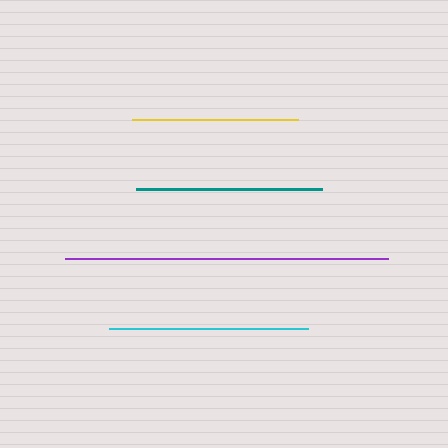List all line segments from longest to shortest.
From longest to shortest: purple, cyan, teal, yellow.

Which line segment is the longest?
The purple line is the longest at approximately 323 pixels.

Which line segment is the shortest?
The yellow line is the shortest at approximately 166 pixels.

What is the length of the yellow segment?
The yellow segment is approximately 166 pixels long.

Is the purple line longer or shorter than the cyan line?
The purple line is longer than the cyan line.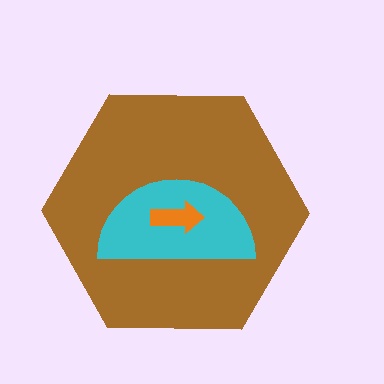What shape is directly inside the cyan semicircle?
The orange arrow.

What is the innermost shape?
The orange arrow.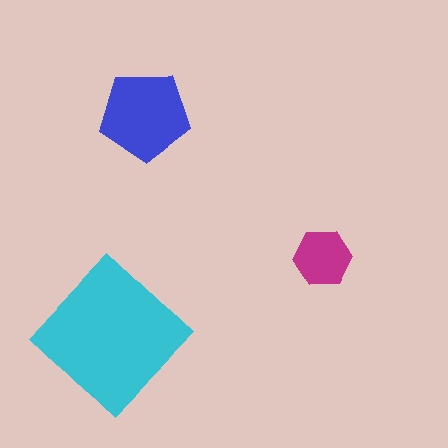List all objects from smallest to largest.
The magenta hexagon, the blue pentagon, the cyan diamond.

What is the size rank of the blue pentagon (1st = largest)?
2nd.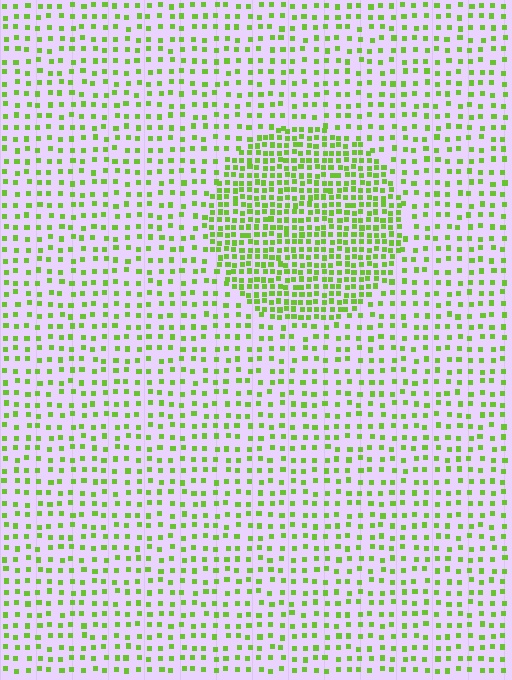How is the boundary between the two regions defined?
The boundary is defined by a change in element density (approximately 2.2x ratio). All elements are the same color, size, and shape.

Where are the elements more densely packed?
The elements are more densely packed inside the circle boundary.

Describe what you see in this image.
The image contains small lime elements arranged at two different densities. A circle-shaped region is visible where the elements are more densely packed than the surrounding area.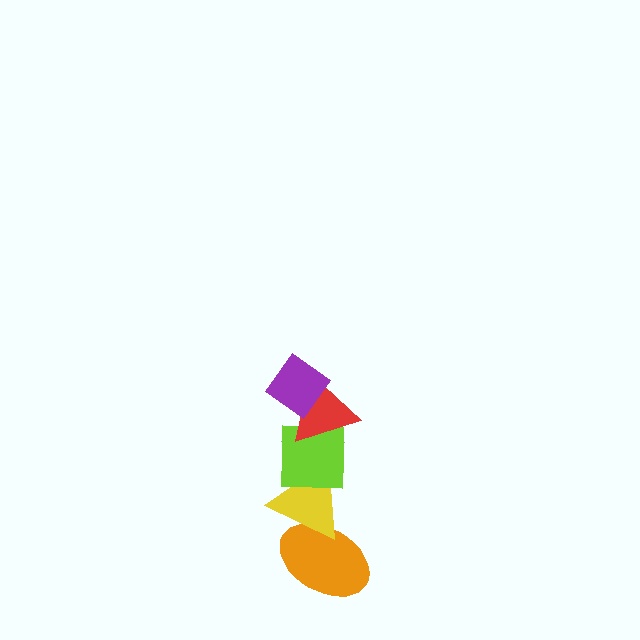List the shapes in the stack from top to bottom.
From top to bottom: the purple diamond, the red triangle, the lime square, the yellow triangle, the orange ellipse.